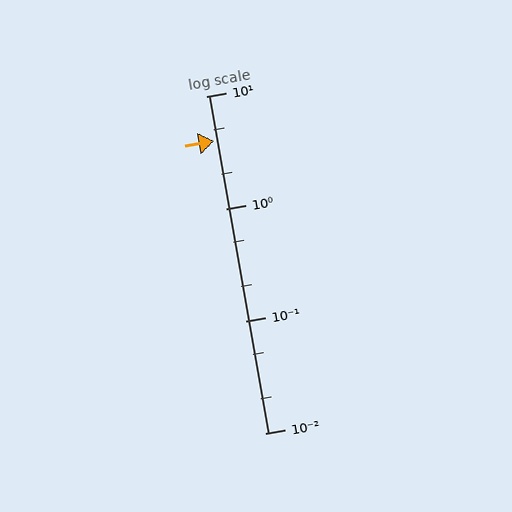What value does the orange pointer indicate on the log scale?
The pointer indicates approximately 4.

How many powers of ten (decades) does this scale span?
The scale spans 3 decades, from 0.01 to 10.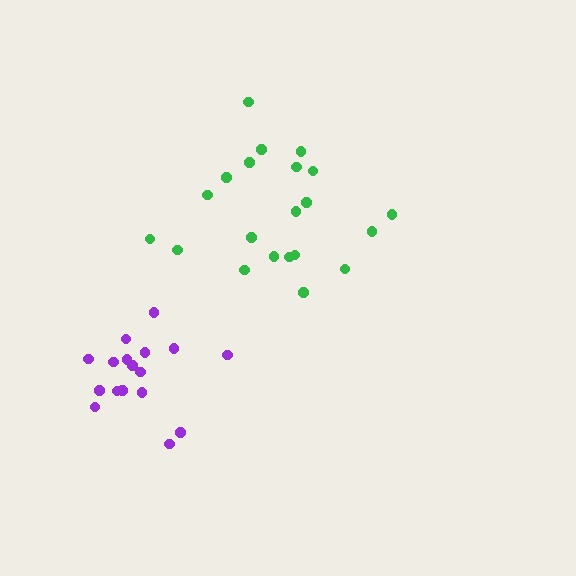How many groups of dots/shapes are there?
There are 2 groups.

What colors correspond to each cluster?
The clusters are colored: green, purple.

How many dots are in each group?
Group 1: 21 dots, Group 2: 17 dots (38 total).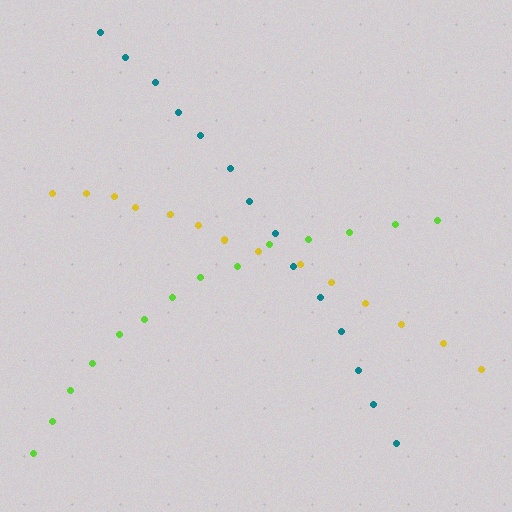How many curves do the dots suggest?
There are 3 distinct paths.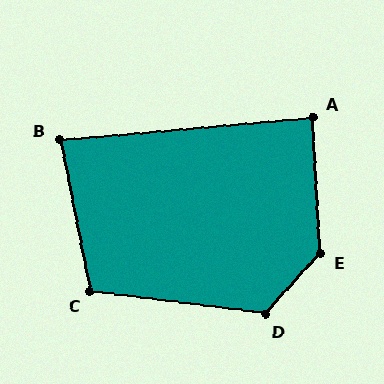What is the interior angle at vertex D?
Approximately 125 degrees (obtuse).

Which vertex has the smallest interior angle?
B, at approximately 84 degrees.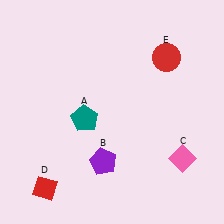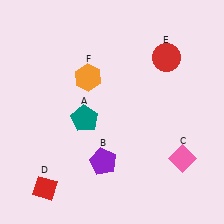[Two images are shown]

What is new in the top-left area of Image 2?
An orange hexagon (F) was added in the top-left area of Image 2.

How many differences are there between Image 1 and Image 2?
There is 1 difference between the two images.